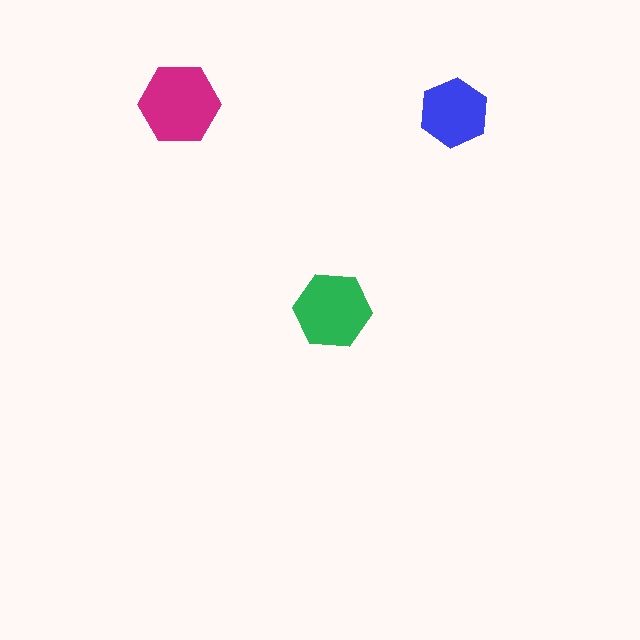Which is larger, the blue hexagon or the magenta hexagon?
The magenta one.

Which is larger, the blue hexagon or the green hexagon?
The green one.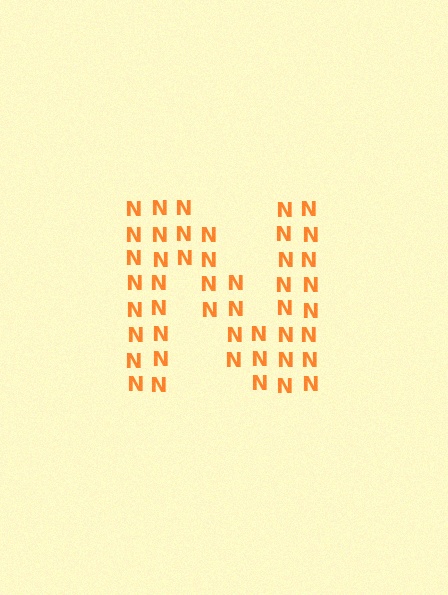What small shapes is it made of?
It is made of small letter N's.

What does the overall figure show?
The overall figure shows the letter N.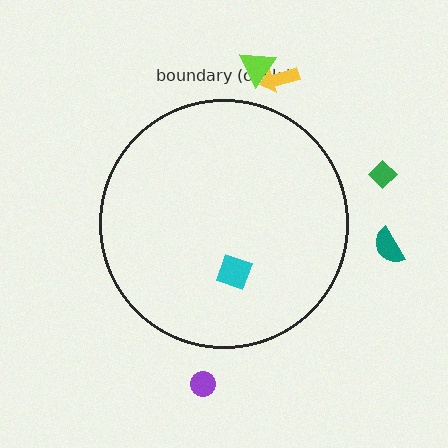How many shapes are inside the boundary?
1 inside, 5 outside.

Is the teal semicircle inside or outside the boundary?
Outside.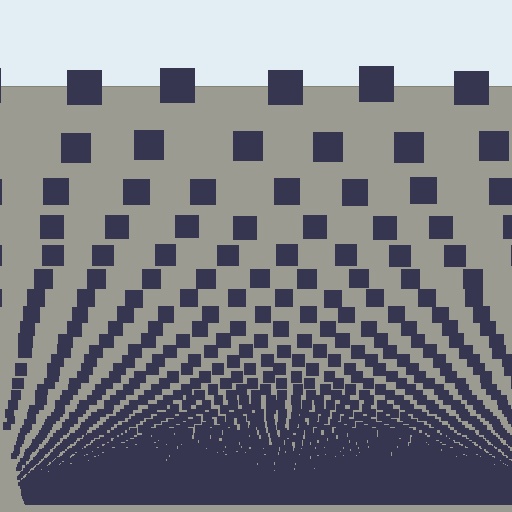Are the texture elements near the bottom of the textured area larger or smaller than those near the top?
Smaller. The gradient is inverted — elements near the bottom are smaller and denser.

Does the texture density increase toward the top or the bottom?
Density increases toward the bottom.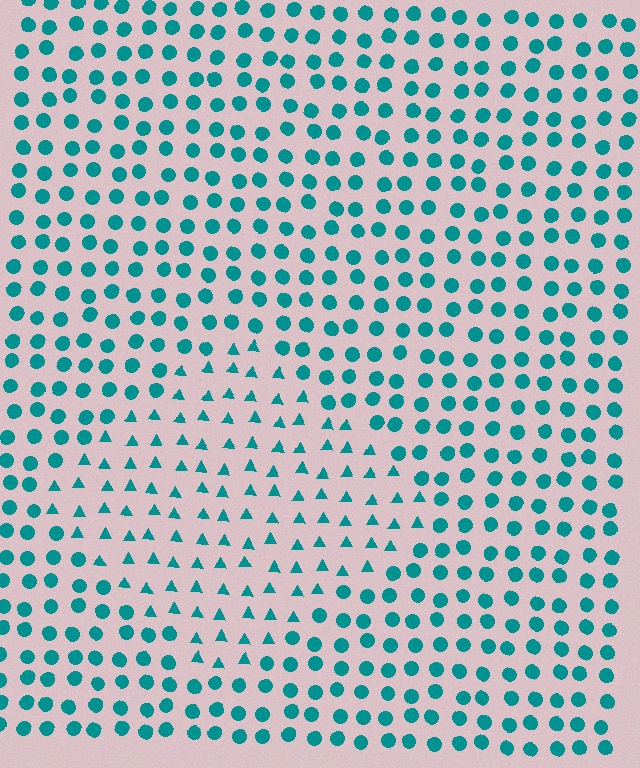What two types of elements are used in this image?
The image uses triangles inside the diamond region and circles outside it.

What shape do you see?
I see a diamond.